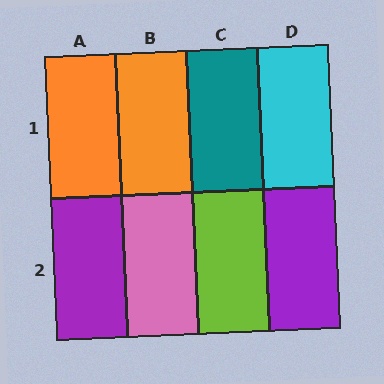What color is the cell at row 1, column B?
Orange.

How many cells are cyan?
1 cell is cyan.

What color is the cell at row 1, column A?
Orange.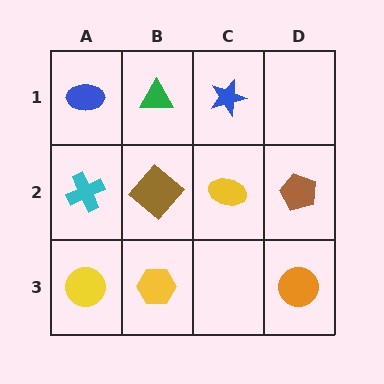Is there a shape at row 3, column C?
No, that cell is empty.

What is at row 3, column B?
A yellow hexagon.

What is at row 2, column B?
A brown diamond.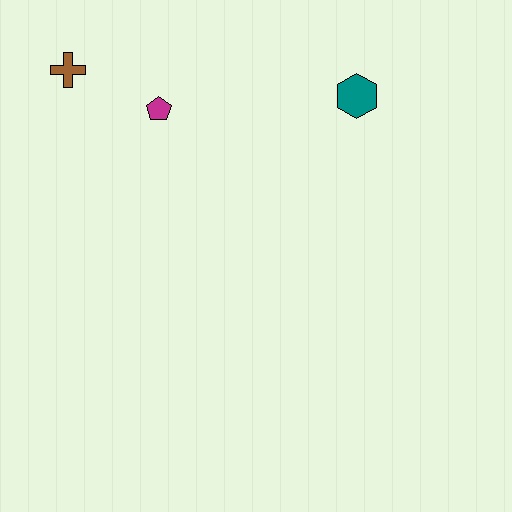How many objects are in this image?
There are 3 objects.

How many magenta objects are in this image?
There is 1 magenta object.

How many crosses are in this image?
There is 1 cross.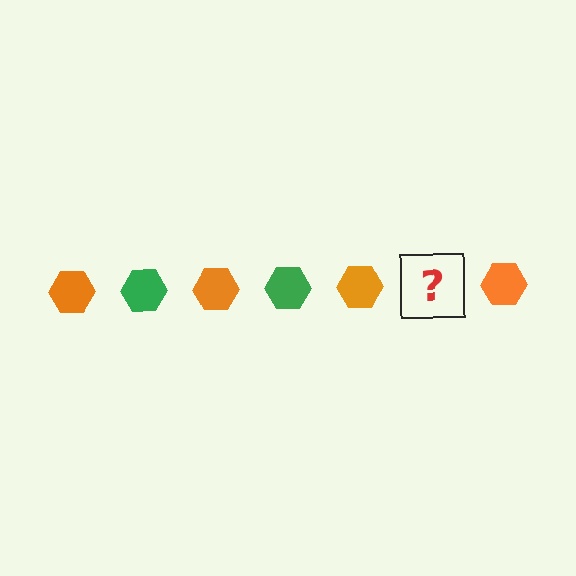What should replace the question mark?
The question mark should be replaced with a green hexagon.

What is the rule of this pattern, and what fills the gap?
The rule is that the pattern cycles through orange, green hexagons. The gap should be filled with a green hexagon.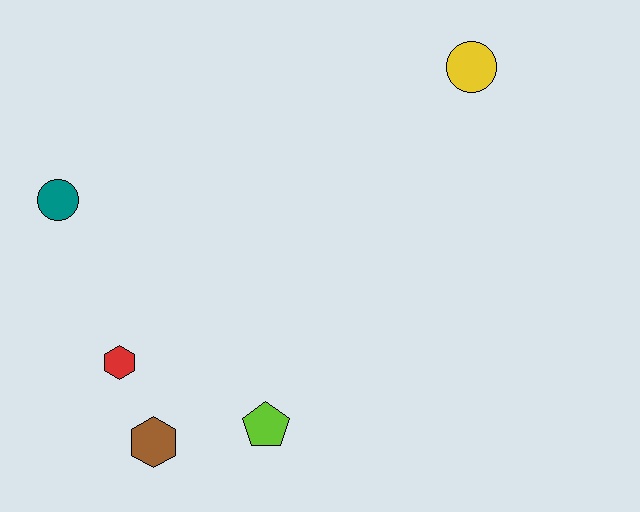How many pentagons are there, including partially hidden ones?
There is 1 pentagon.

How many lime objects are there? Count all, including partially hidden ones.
There is 1 lime object.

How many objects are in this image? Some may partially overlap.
There are 5 objects.